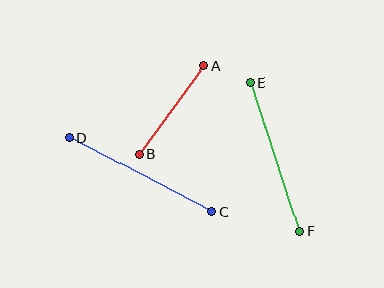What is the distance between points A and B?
The distance is approximately 110 pixels.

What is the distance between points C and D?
The distance is approximately 161 pixels.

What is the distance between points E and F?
The distance is approximately 158 pixels.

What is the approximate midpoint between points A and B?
The midpoint is at approximately (172, 110) pixels.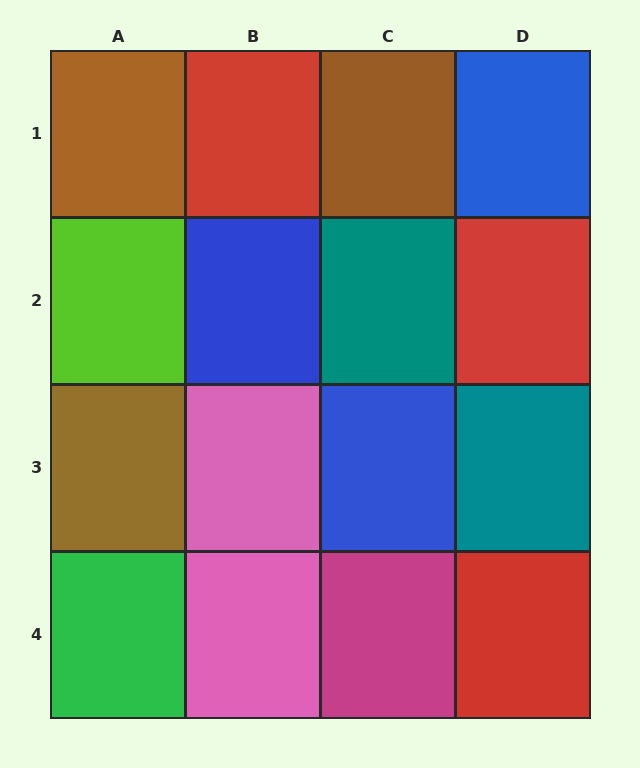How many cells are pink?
2 cells are pink.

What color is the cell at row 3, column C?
Blue.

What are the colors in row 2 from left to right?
Lime, blue, teal, red.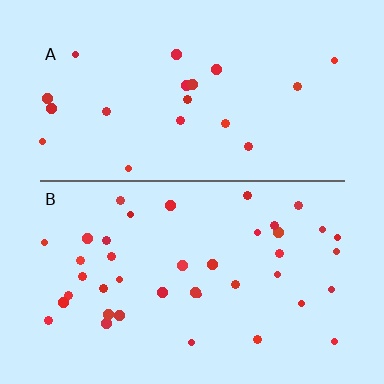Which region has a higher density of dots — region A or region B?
B (the bottom).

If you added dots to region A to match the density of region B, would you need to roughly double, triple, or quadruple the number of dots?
Approximately double.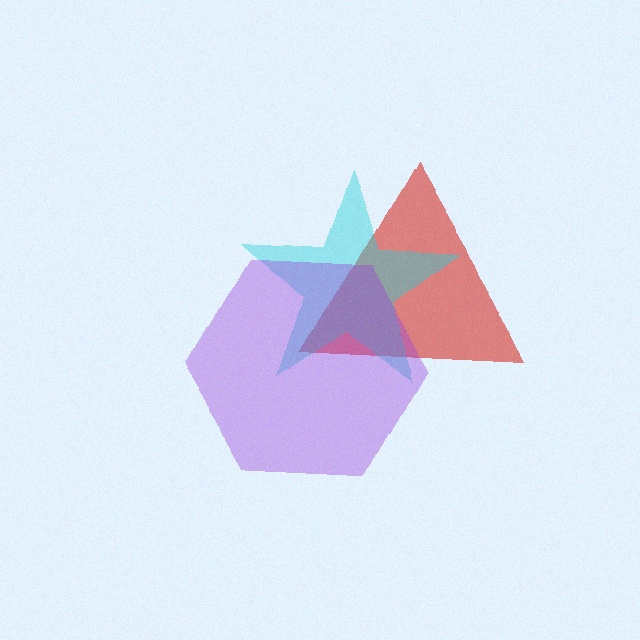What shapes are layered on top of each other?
The layered shapes are: a red triangle, a cyan star, a purple hexagon.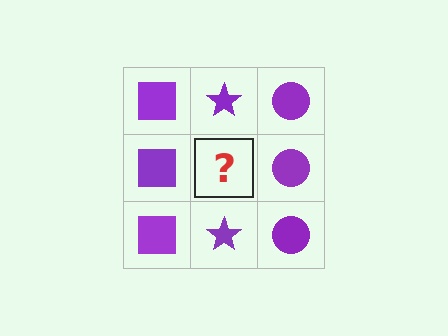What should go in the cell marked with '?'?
The missing cell should contain a purple star.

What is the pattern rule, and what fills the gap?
The rule is that each column has a consistent shape. The gap should be filled with a purple star.